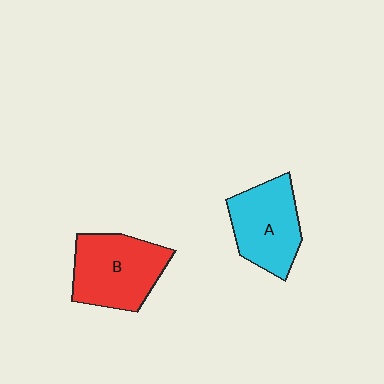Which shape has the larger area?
Shape B (red).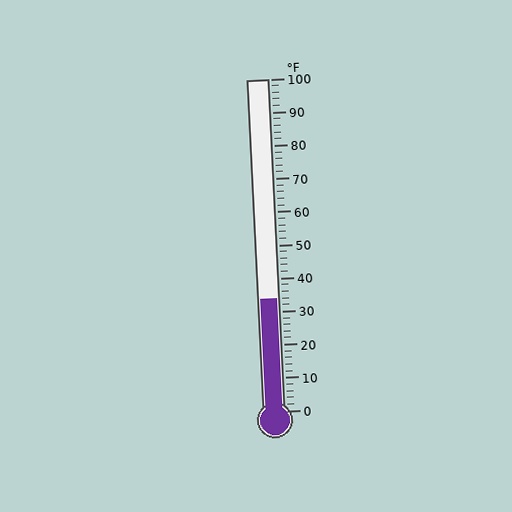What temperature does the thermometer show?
The thermometer shows approximately 34°F.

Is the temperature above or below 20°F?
The temperature is above 20°F.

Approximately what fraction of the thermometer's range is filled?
The thermometer is filled to approximately 35% of its range.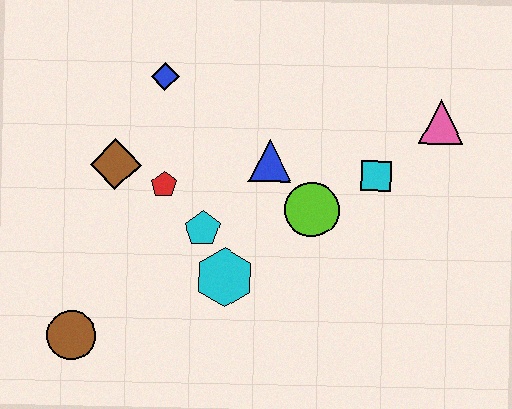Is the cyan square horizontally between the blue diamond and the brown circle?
No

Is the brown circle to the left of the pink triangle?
Yes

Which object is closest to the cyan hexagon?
The cyan pentagon is closest to the cyan hexagon.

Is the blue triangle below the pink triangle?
Yes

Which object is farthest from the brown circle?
The pink triangle is farthest from the brown circle.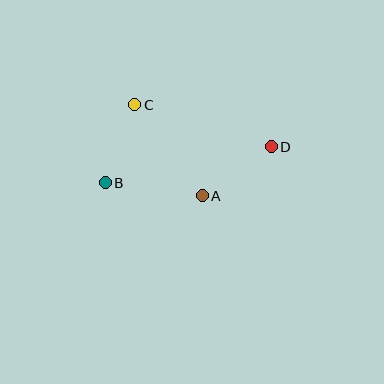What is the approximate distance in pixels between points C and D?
The distance between C and D is approximately 143 pixels.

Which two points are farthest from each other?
Points B and D are farthest from each other.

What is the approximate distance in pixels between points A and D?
The distance between A and D is approximately 85 pixels.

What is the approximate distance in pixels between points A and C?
The distance between A and C is approximately 113 pixels.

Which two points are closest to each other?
Points B and C are closest to each other.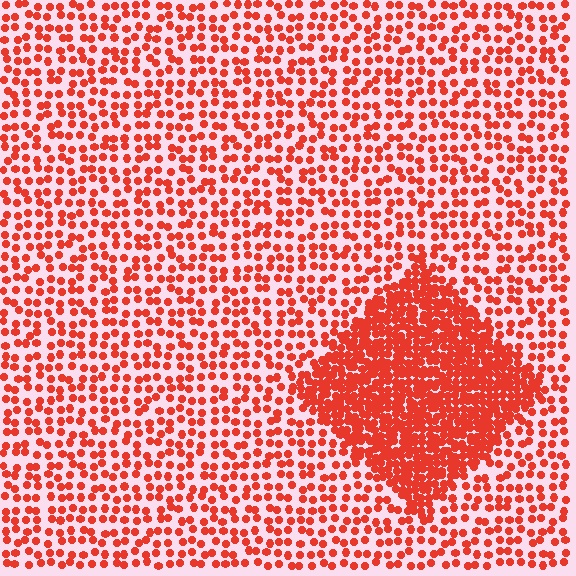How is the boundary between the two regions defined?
The boundary is defined by a change in element density (approximately 2.6x ratio). All elements are the same color, size, and shape.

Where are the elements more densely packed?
The elements are more densely packed inside the diamond boundary.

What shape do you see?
I see a diamond.